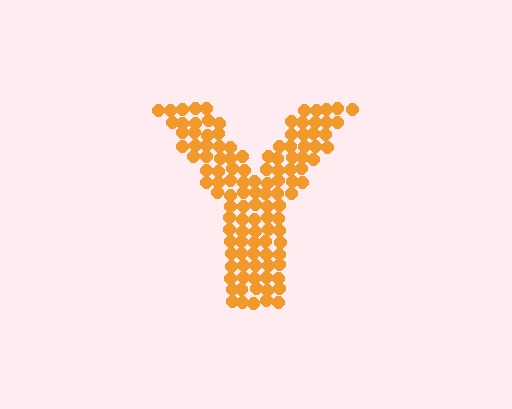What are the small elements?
The small elements are circles.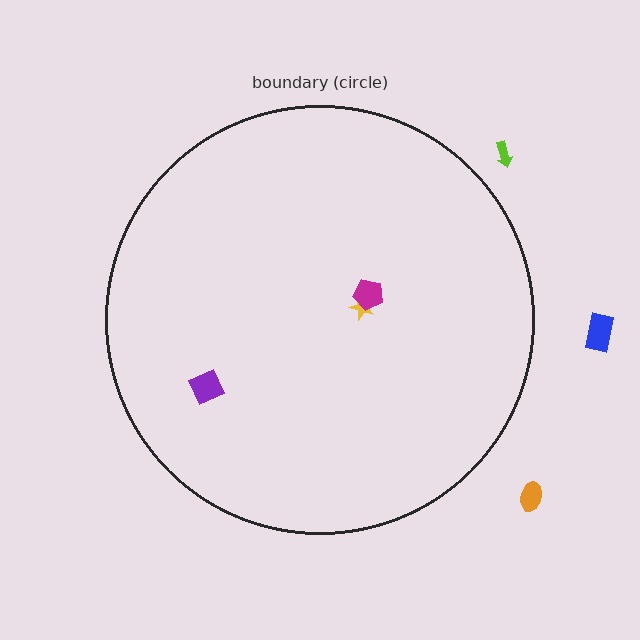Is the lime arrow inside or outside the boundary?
Outside.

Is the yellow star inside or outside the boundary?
Inside.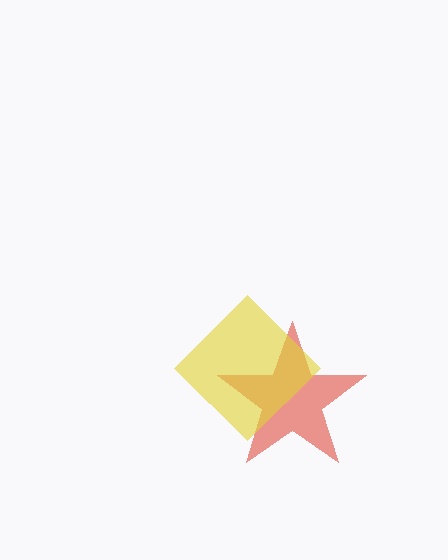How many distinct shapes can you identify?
There are 2 distinct shapes: a red star, a yellow diamond.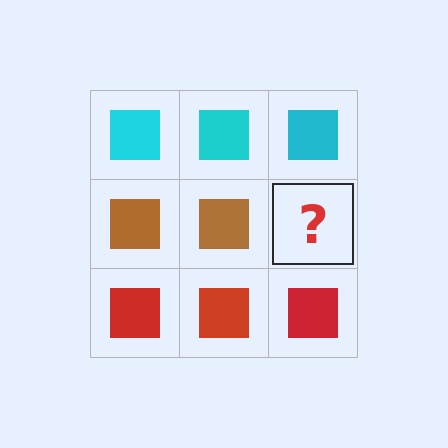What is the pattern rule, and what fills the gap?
The rule is that each row has a consistent color. The gap should be filled with a brown square.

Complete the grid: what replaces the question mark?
The question mark should be replaced with a brown square.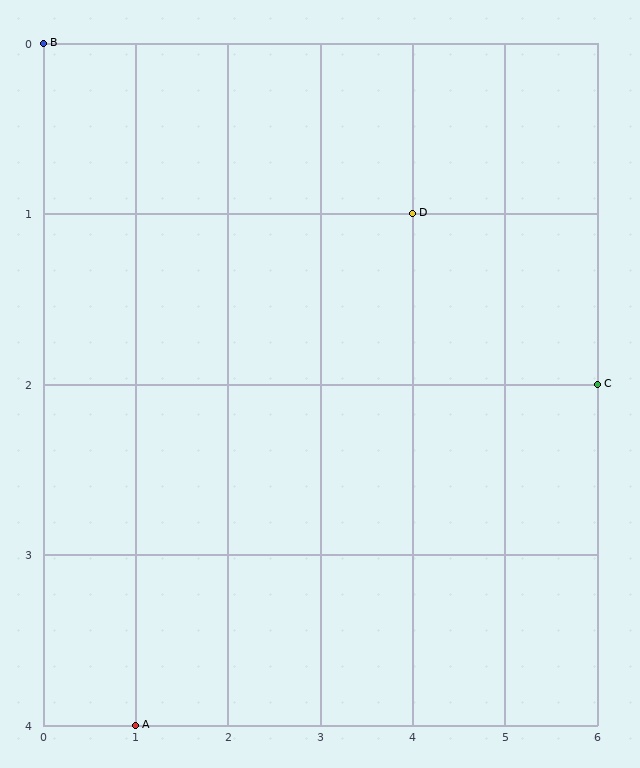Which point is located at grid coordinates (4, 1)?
Point D is at (4, 1).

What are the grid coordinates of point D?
Point D is at grid coordinates (4, 1).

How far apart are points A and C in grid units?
Points A and C are 5 columns and 2 rows apart (about 5.4 grid units diagonally).